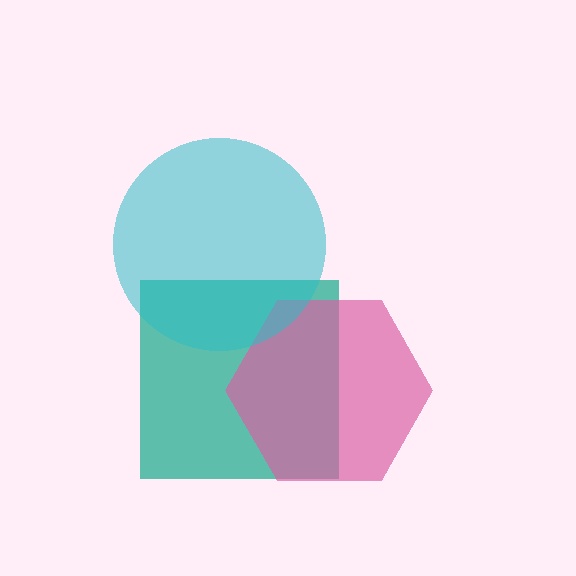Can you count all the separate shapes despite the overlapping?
Yes, there are 3 separate shapes.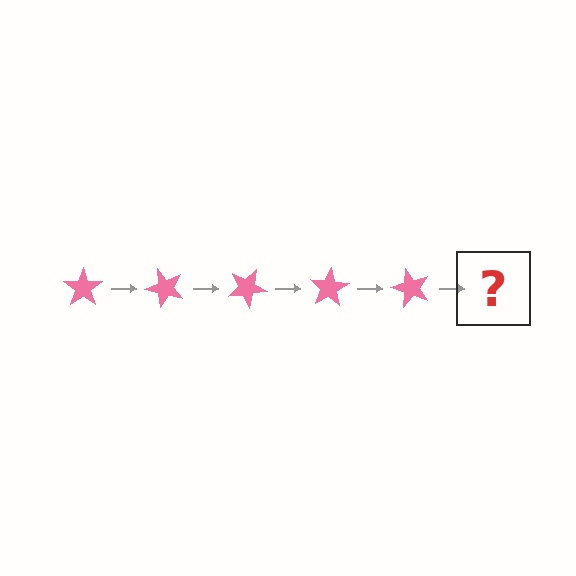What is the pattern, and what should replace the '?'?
The pattern is that the star rotates 50 degrees each step. The '?' should be a pink star rotated 250 degrees.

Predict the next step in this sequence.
The next step is a pink star rotated 250 degrees.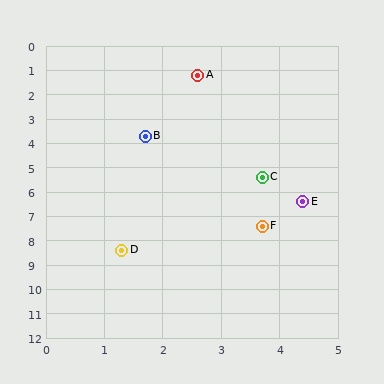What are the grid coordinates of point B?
Point B is at approximately (1.7, 3.7).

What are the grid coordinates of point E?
Point E is at approximately (4.4, 6.4).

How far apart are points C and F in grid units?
Points C and F are about 2.0 grid units apart.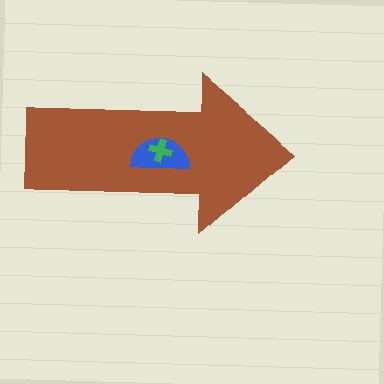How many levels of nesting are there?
3.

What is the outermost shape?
The brown arrow.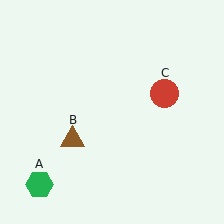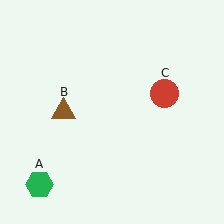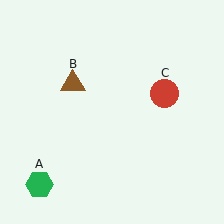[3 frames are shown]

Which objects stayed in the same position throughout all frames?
Green hexagon (object A) and red circle (object C) remained stationary.